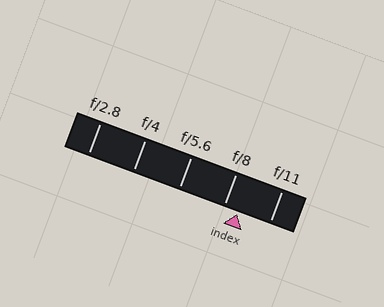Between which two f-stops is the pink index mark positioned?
The index mark is between f/8 and f/11.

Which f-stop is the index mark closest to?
The index mark is closest to f/8.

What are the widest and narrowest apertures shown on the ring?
The widest aperture shown is f/2.8 and the narrowest is f/11.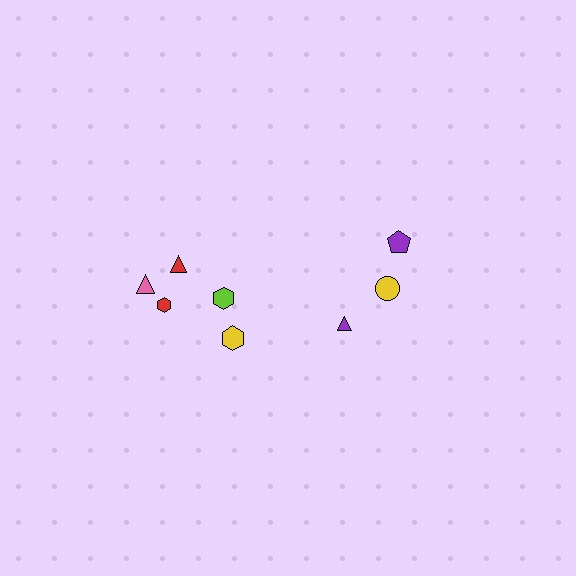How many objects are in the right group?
There are 3 objects.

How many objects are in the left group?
There are 5 objects.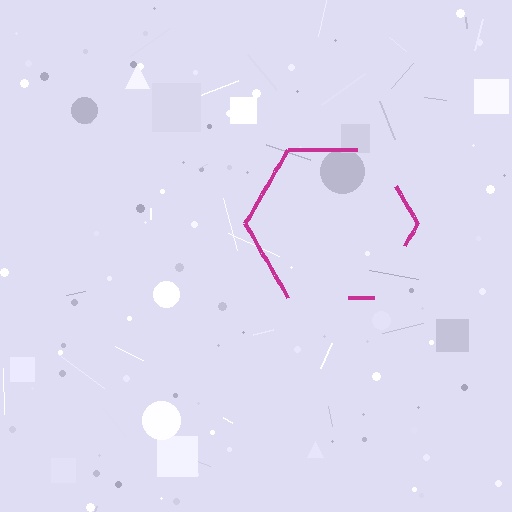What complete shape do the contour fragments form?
The contour fragments form a hexagon.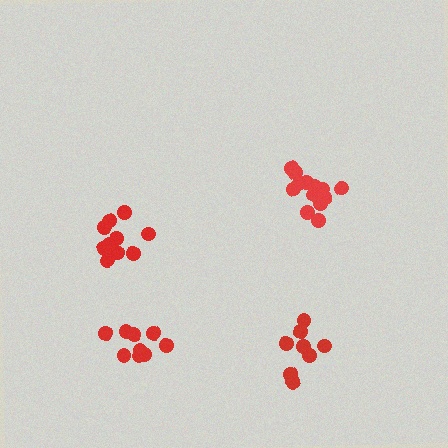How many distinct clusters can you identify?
There are 4 distinct clusters.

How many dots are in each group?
Group 1: 8 dots, Group 2: 13 dots, Group 3: 11 dots, Group 4: 9 dots (41 total).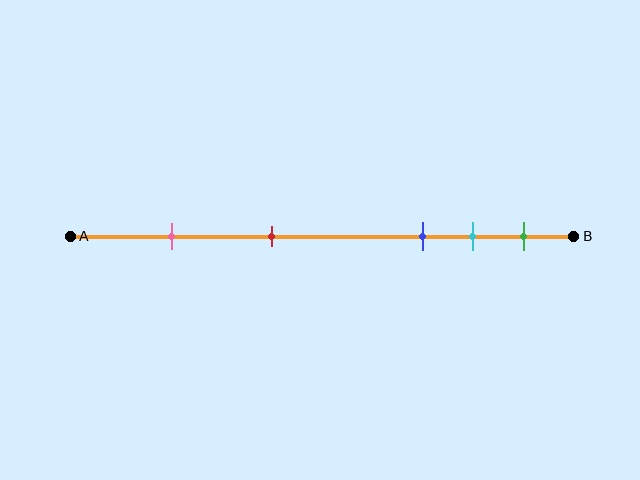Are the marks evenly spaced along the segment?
No, the marks are not evenly spaced.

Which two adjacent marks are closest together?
The cyan and green marks are the closest adjacent pair.